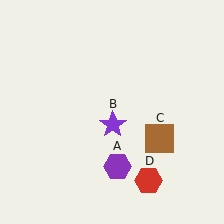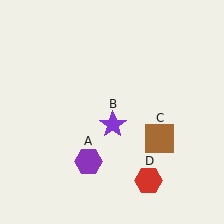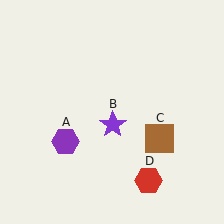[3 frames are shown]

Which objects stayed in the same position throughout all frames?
Purple star (object B) and brown square (object C) and red hexagon (object D) remained stationary.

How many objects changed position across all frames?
1 object changed position: purple hexagon (object A).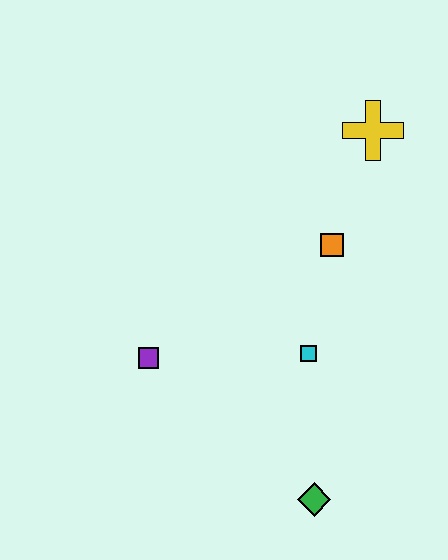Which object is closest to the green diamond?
The cyan square is closest to the green diamond.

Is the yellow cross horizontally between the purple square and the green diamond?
No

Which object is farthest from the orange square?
The green diamond is farthest from the orange square.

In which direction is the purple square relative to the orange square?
The purple square is to the left of the orange square.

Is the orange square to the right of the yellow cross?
No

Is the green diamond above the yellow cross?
No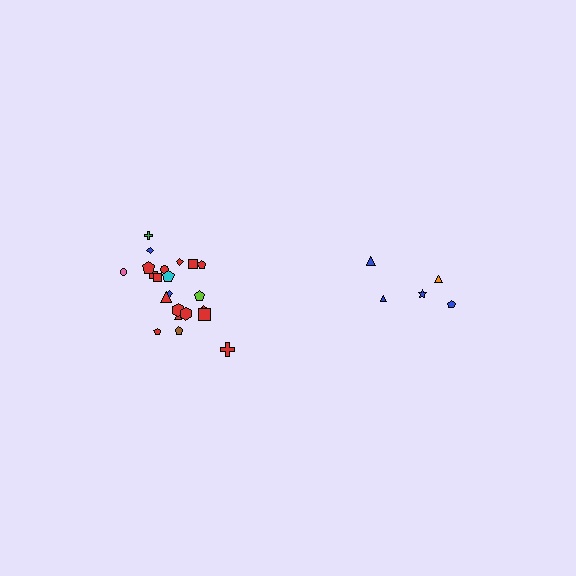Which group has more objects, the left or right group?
The left group.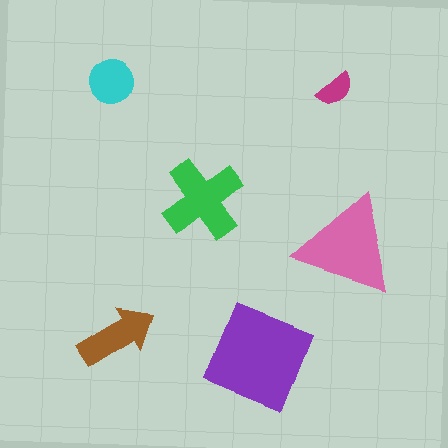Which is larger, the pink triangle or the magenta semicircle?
The pink triangle.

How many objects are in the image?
There are 6 objects in the image.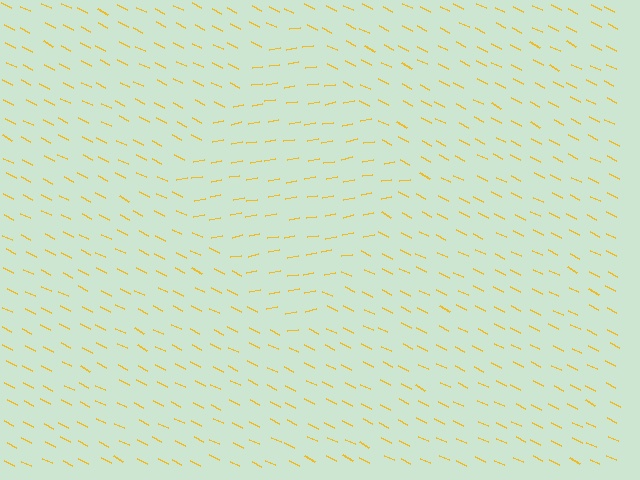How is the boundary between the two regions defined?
The boundary is defined purely by a change in line orientation (approximately 36 degrees difference). All lines are the same color and thickness.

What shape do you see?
I see a diamond.